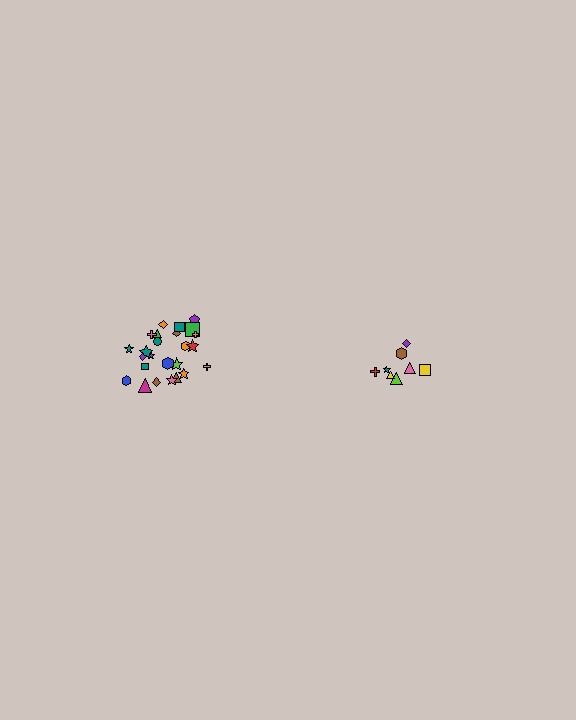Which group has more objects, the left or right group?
The left group.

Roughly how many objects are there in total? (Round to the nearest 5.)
Roughly 35 objects in total.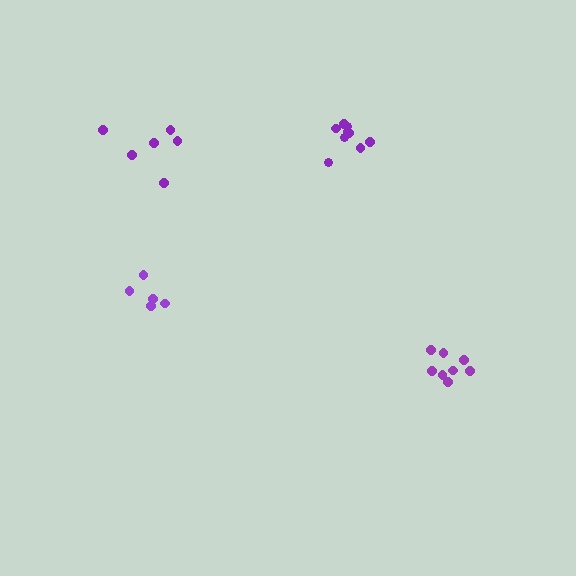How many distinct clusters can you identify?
There are 4 distinct clusters.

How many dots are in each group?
Group 1: 8 dots, Group 2: 9 dots, Group 3: 5 dots, Group 4: 6 dots (28 total).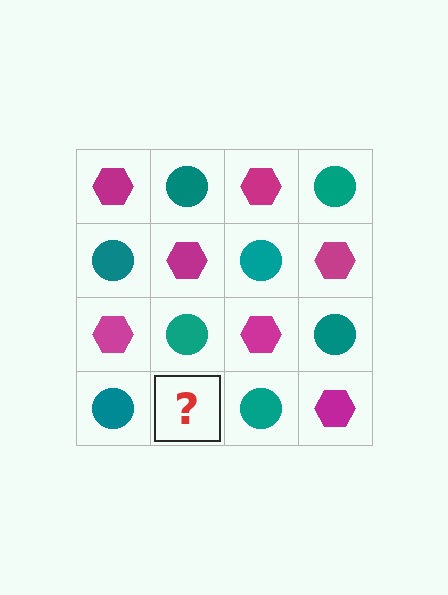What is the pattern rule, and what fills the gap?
The rule is that it alternates magenta hexagon and teal circle in a checkerboard pattern. The gap should be filled with a magenta hexagon.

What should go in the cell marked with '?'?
The missing cell should contain a magenta hexagon.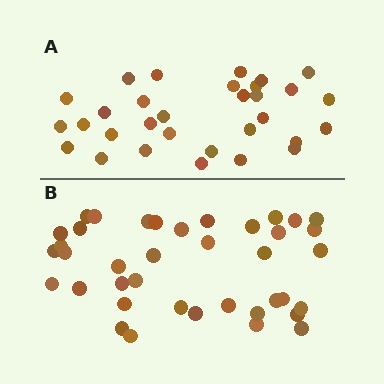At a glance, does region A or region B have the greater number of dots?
Region B (the bottom region) has more dots.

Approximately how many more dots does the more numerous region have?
Region B has roughly 8 or so more dots than region A.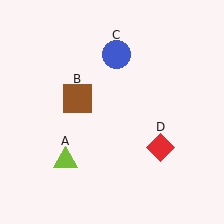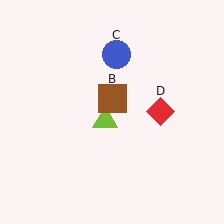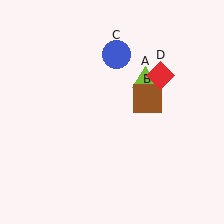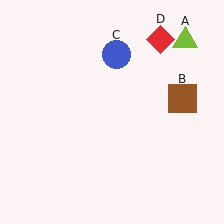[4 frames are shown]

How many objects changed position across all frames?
3 objects changed position: lime triangle (object A), brown square (object B), red diamond (object D).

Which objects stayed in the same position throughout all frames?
Blue circle (object C) remained stationary.